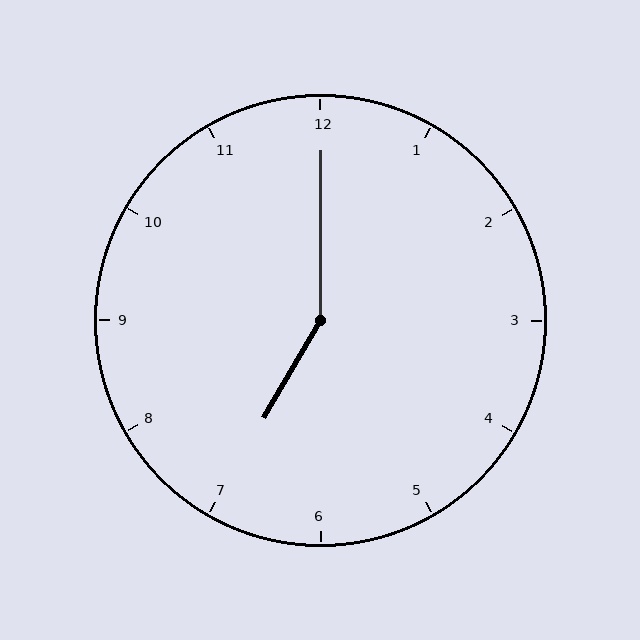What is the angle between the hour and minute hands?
Approximately 150 degrees.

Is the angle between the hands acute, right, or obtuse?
It is obtuse.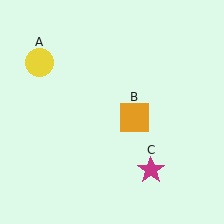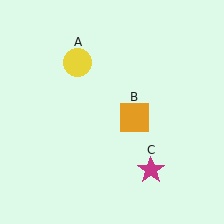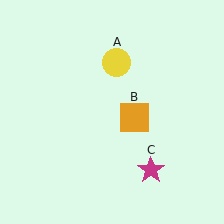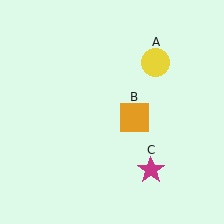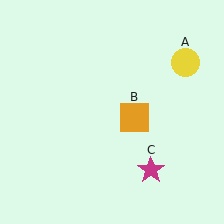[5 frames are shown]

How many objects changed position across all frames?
1 object changed position: yellow circle (object A).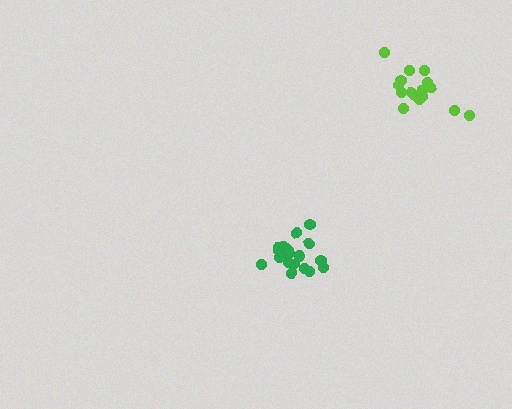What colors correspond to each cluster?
The clusters are colored: lime, green.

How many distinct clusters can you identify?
There are 2 distinct clusters.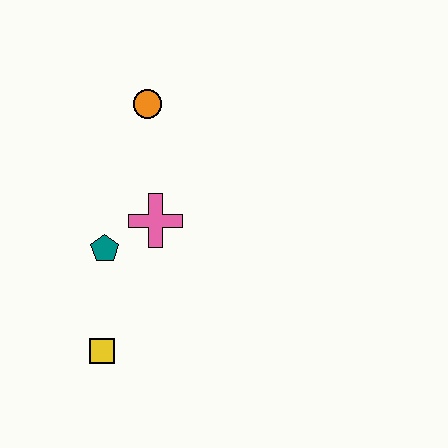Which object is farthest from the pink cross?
The yellow square is farthest from the pink cross.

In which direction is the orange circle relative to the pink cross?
The orange circle is above the pink cross.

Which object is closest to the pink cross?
The teal pentagon is closest to the pink cross.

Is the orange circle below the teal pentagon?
No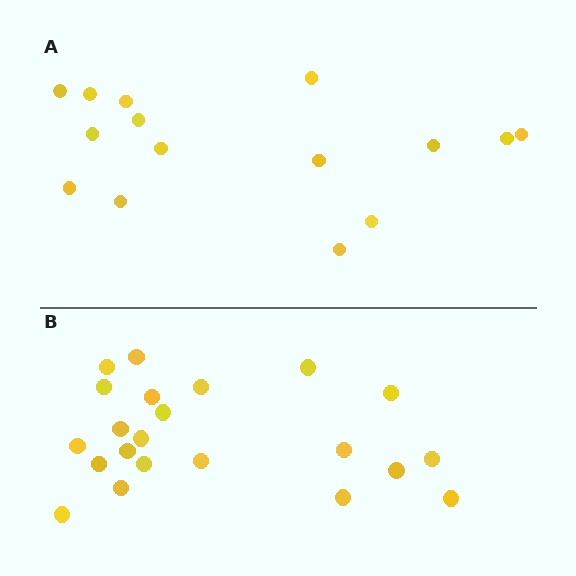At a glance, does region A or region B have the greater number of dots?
Region B (the bottom region) has more dots.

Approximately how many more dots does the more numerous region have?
Region B has roughly 8 or so more dots than region A.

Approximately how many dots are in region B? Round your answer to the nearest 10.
About 20 dots. (The exact count is 22, which rounds to 20.)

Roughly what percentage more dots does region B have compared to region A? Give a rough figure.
About 45% more.